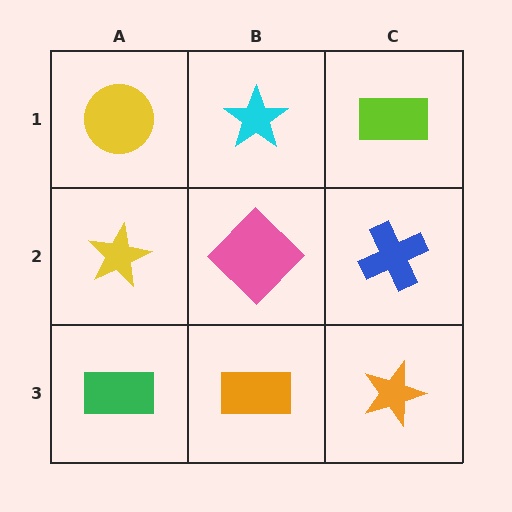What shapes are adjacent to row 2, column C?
A lime rectangle (row 1, column C), an orange star (row 3, column C), a pink diamond (row 2, column B).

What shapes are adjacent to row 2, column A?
A yellow circle (row 1, column A), a green rectangle (row 3, column A), a pink diamond (row 2, column B).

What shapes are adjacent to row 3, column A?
A yellow star (row 2, column A), an orange rectangle (row 3, column B).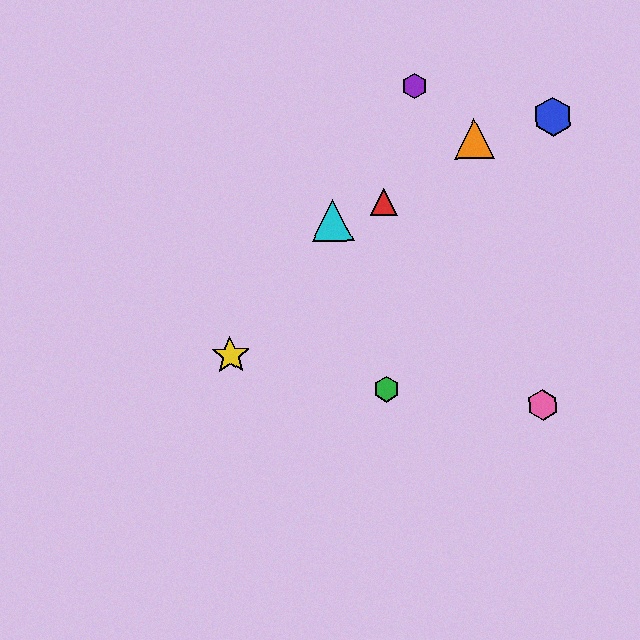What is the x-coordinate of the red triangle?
The red triangle is at x≈384.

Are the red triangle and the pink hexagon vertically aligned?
No, the red triangle is at x≈384 and the pink hexagon is at x≈543.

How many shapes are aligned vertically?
2 shapes (the red triangle, the green hexagon) are aligned vertically.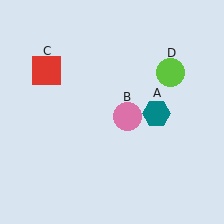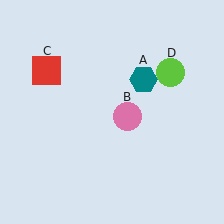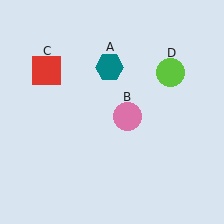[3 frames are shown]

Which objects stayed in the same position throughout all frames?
Pink circle (object B) and red square (object C) and lime circle (object D) remained stationary.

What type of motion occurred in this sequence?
The teal hexagon (object A) rotated counterclockwise around the center of the scene.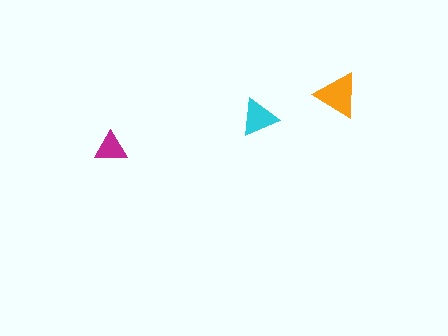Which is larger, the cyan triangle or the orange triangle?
The orange one.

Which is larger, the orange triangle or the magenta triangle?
The orange one.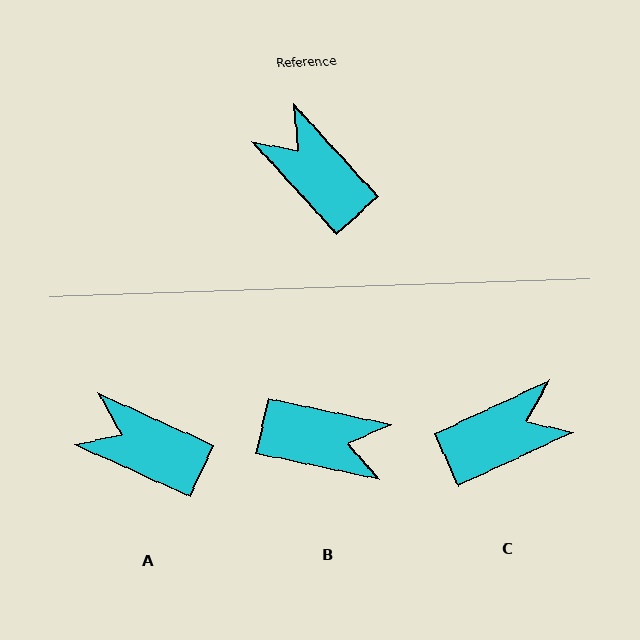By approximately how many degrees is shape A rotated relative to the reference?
Approximately 23 degrees counter-clockwise.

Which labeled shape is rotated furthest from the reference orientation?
B, about 144 degrees away.